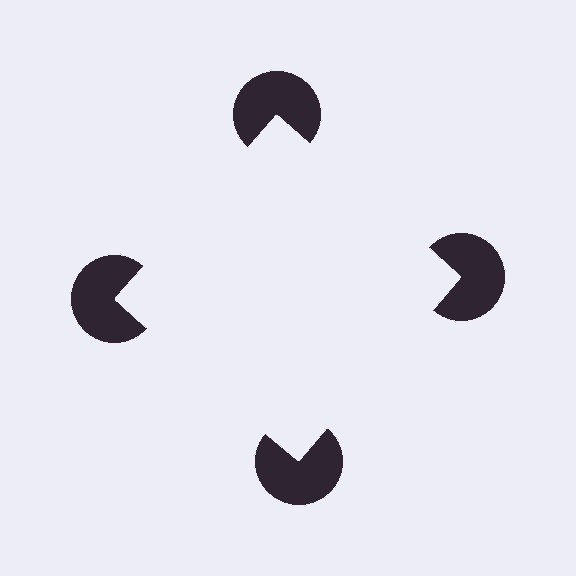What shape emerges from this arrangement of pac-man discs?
An illusory square — its edges are inferred from the aligned wedge cuts in the pac-man discs, not physically drawn.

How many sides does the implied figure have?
4 sides.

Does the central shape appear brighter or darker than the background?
It typically appears slightly brighter than the background, even though no actual brightness change is drawn.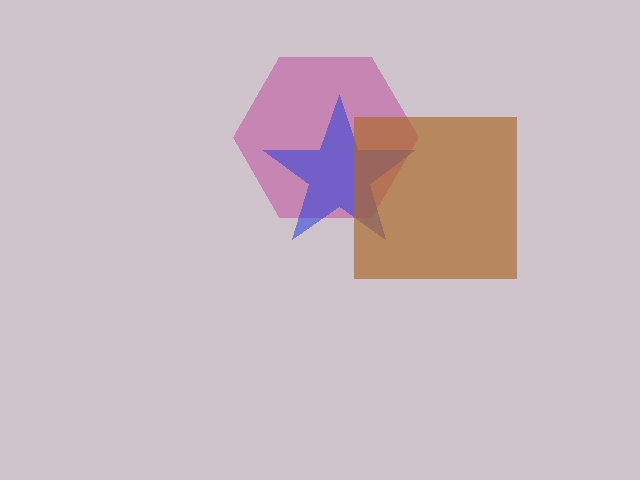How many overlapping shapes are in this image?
There are 3 overlapping shapes in the image.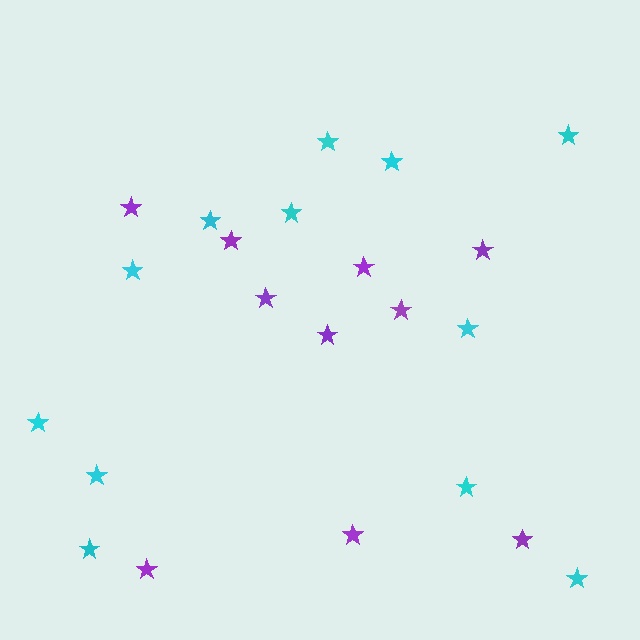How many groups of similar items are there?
There are 2 groups: one group of cyan stars (12) and one group of purple stars (10).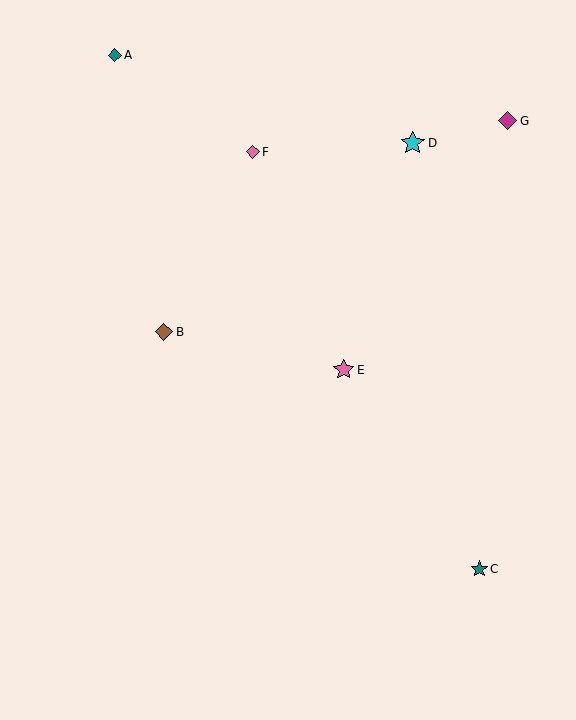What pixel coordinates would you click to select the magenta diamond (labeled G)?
Click at (508, 121) to select the magenta diamond G.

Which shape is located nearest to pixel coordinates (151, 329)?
The brown diamond (labeled B) at (164, 332) is nearest to that location.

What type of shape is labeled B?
Shape B is a brown diamond.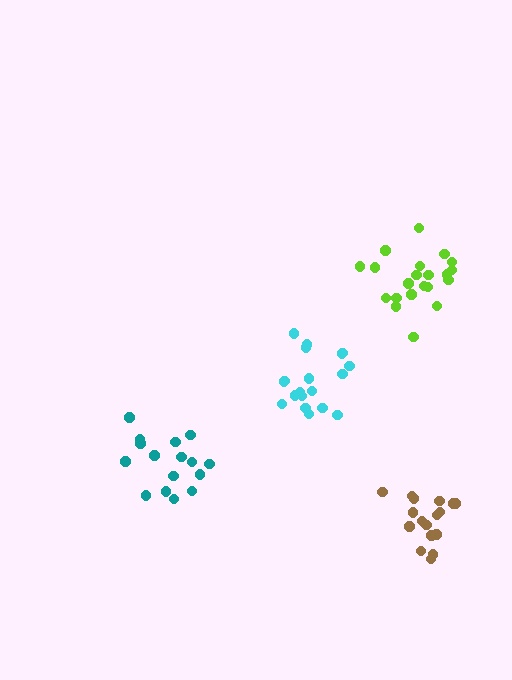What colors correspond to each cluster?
The clusters are colored: teal, cyan, lime, brown.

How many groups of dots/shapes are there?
There are 4 groups.